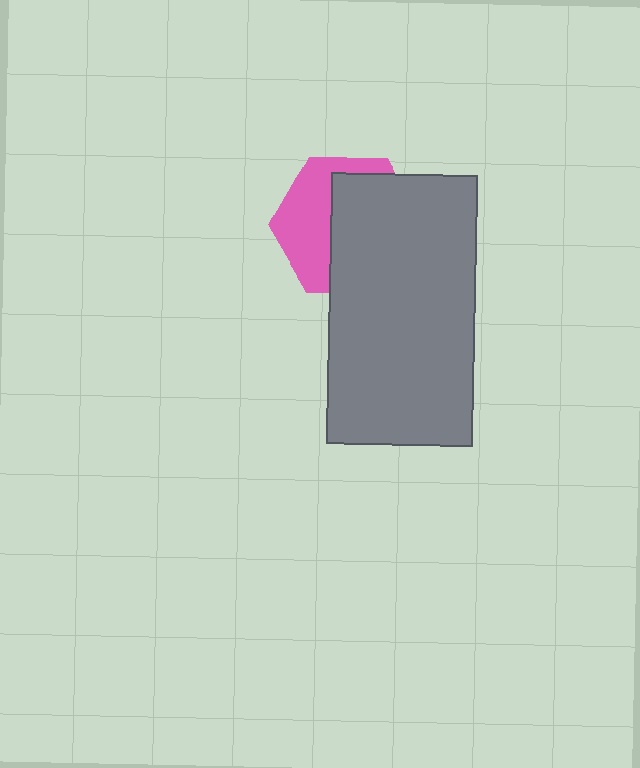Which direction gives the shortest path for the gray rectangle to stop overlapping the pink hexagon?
Moving right gives the shortest separation.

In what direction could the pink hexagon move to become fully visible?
The pink hexagon could move left. That would shift it out from behind the gray rectangle entirely.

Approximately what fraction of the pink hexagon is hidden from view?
Roughly 58% of the pink hexagon is hidden behind the gray rectangle.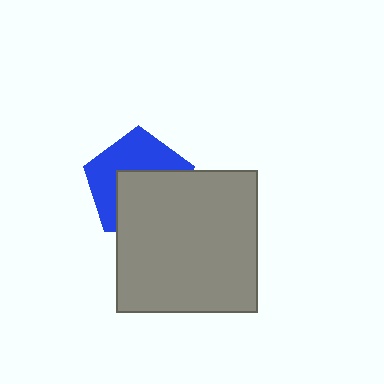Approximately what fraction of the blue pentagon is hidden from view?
Roughly 52% of the blue pentagon is hidden behind the gray square.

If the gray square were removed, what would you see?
You would see the complete blue pentagon.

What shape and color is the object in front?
The object in front is a gray square.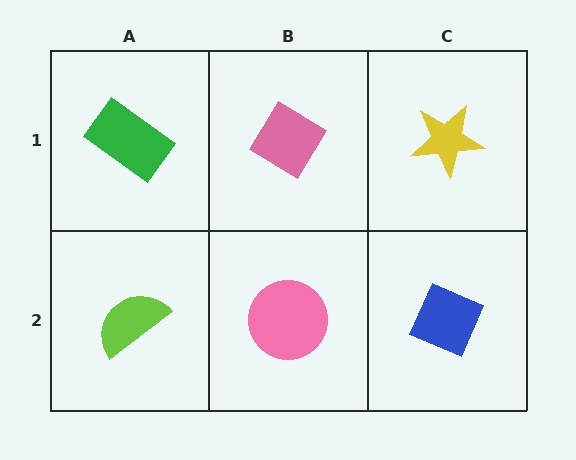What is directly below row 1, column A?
A lime semicircle.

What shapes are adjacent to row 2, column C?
A yellow star (row 1, column C), a pink circle (row 2, column B).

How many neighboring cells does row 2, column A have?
2.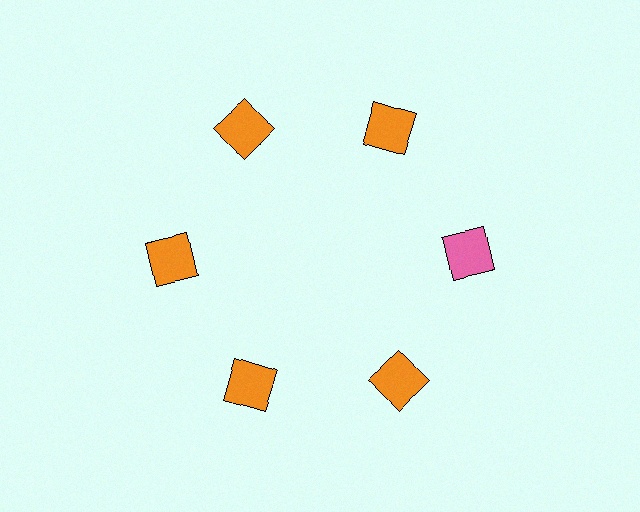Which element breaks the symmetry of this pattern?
The pink square at roughly the 3 o'clock position breaks the symmetry. All other shapes are orange squares.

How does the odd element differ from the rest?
It has a different color: pink instead of orange.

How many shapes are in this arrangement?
There are 6 shapes arranged in a ring pattern.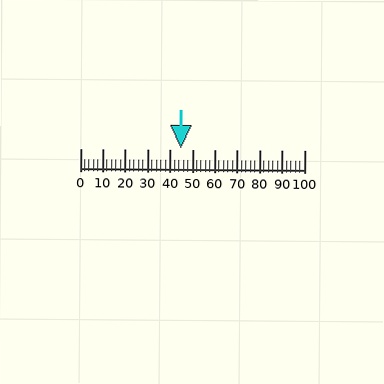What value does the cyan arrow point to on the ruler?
The cyan arrow points to approximately 45.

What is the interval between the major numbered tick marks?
The major tick marks are spaced 10 units apart.